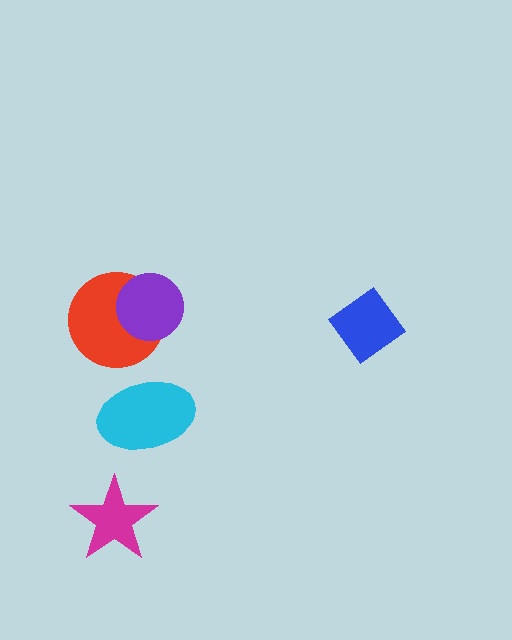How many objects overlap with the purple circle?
1 object overlaps with the purple circle.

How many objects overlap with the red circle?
1 object overlaps with the red circle.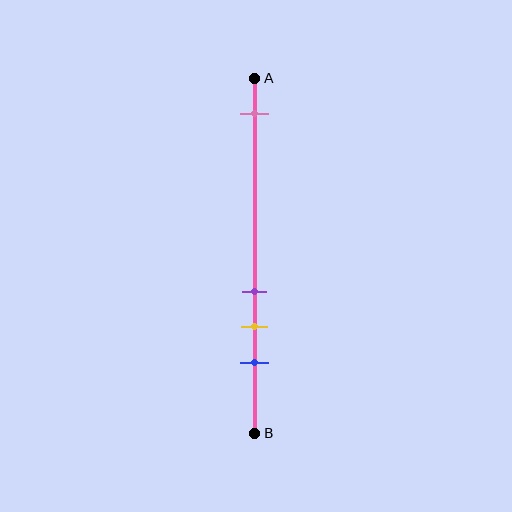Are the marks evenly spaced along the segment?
No, the marks are not evenly spaced.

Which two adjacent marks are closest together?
The purple and yellow marks are the closest adjacent pair.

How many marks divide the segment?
There are 4 marks dividing the segment.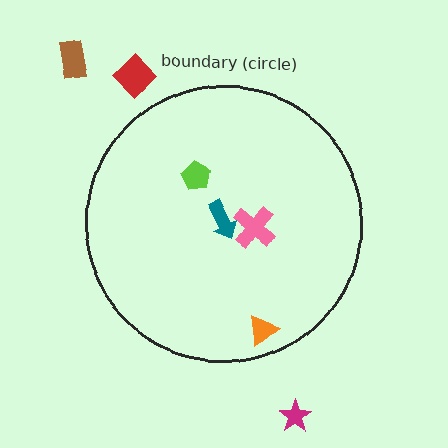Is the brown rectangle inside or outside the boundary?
Outside.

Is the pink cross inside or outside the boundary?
Inside.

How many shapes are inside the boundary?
4 inside, 3 outside.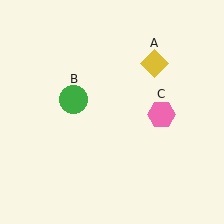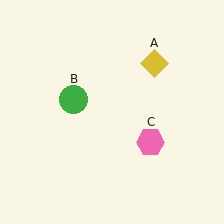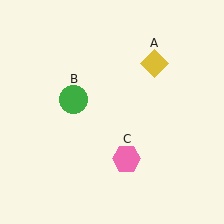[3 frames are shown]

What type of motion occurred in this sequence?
The pink hexagon (object C) rotated clockwise around the center of the scene.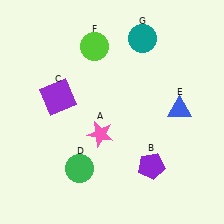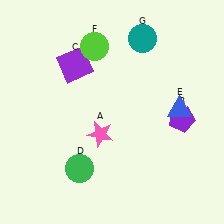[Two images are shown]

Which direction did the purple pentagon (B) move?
The purple pentagon (B) moved up.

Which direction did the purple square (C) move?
The purple square (C) moved up.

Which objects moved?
The objects that moved are: the purple pentagon (B), the purple square (C).